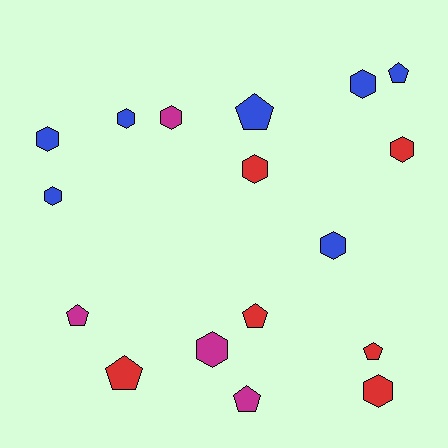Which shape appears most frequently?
Hexagon, with 10 objects.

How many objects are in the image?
There are 17 objects.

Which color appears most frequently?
Blue, with 7 objects.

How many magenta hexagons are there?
There are 2 magenta hexagons.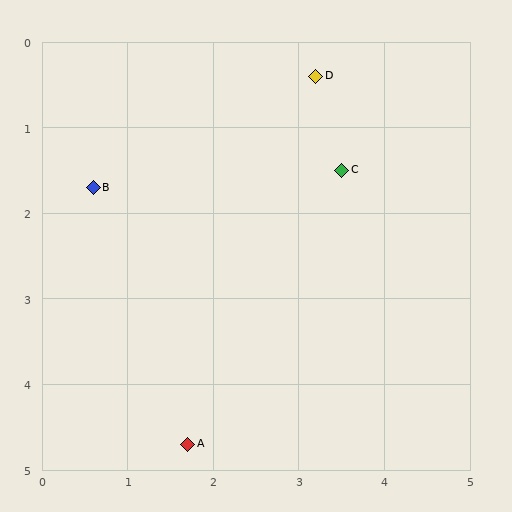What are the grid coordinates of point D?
Point D is at approximately (3.2, 0.4).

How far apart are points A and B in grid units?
Points A and B are about 3.2 grid units apart.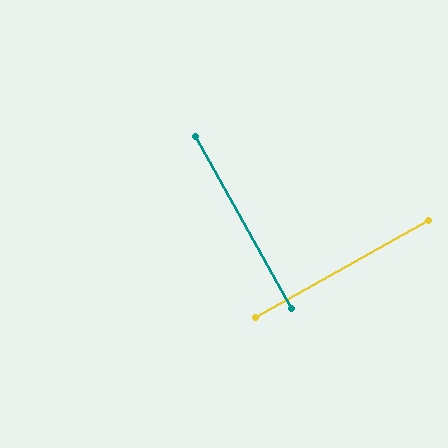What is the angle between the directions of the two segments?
Approximately 90 degrees.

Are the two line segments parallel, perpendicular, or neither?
Perpendicular — they meet at approximately 90°.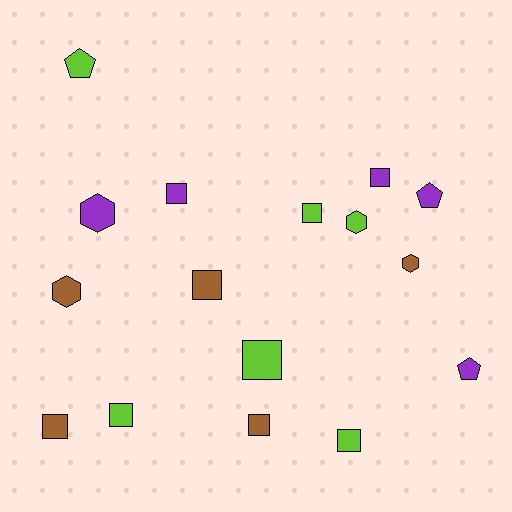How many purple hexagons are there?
There is 1 purple hexagon.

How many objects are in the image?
There are 16 objects.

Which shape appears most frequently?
Square, with 9 objects.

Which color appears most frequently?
Lime, with 6 objects.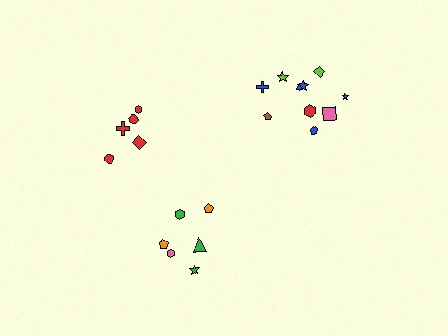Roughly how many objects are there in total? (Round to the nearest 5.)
Roughly 20 objects in total.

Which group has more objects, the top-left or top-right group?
The top-right group.